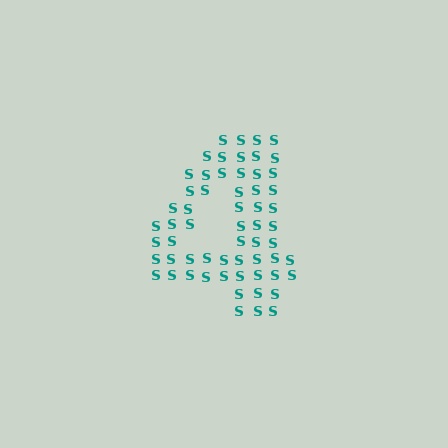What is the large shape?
The large shape is the digit 4.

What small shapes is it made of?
It is made of small letter S's.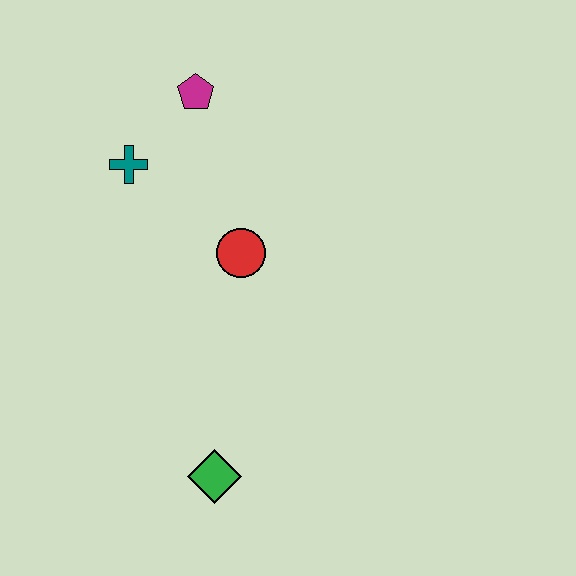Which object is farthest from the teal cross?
The green diamond is farthest from the teal cross.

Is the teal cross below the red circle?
No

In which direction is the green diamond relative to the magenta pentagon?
The green diamond is below the magenta pentagon.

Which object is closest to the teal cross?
The magenta pentagon is closest to the teal cross.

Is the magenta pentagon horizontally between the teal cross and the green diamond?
Yes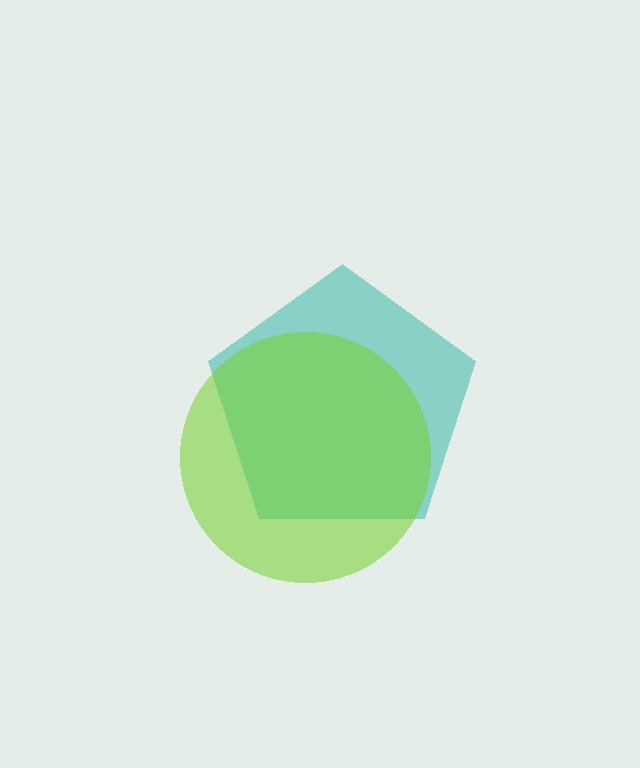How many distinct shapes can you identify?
There are 2 distinct shapes: a teal pentagon, a lime circle.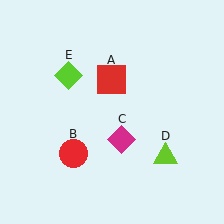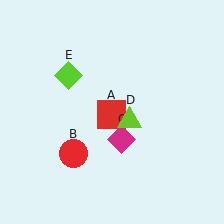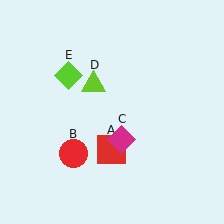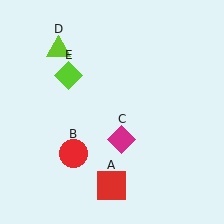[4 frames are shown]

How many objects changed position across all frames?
2 objects changed position: red square (object A), lime triangle (object D).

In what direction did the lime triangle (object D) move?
The lime triangle (object D) moved up and to the left.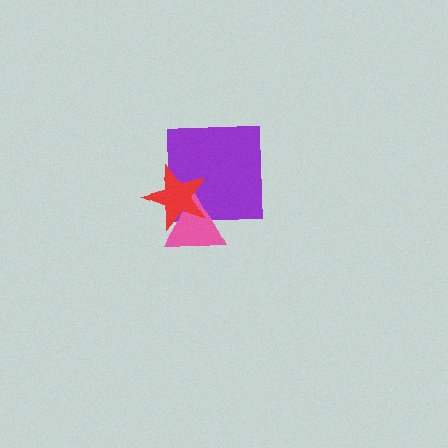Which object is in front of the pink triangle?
The red star is in front of the pink triangle.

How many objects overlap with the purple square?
2 objects overlap with the purple square.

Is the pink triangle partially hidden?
Yes, it is partially covered by another shape.